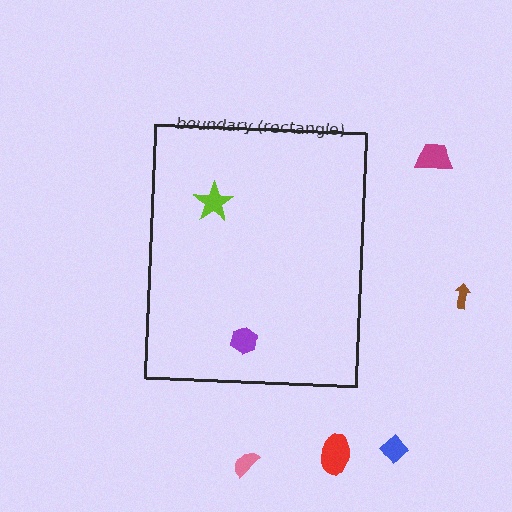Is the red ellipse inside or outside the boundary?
Outside.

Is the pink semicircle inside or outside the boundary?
Outside.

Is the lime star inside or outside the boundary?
Inside.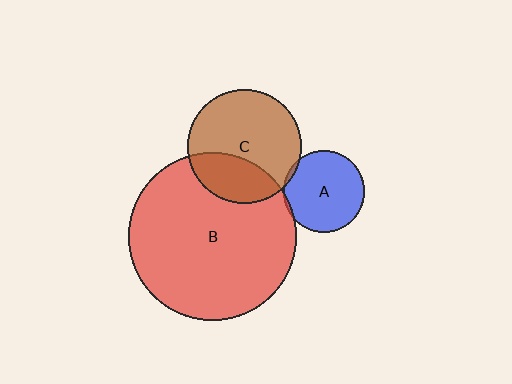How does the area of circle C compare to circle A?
Approximately 1.9 times.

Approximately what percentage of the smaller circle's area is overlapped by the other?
Approximately 5%.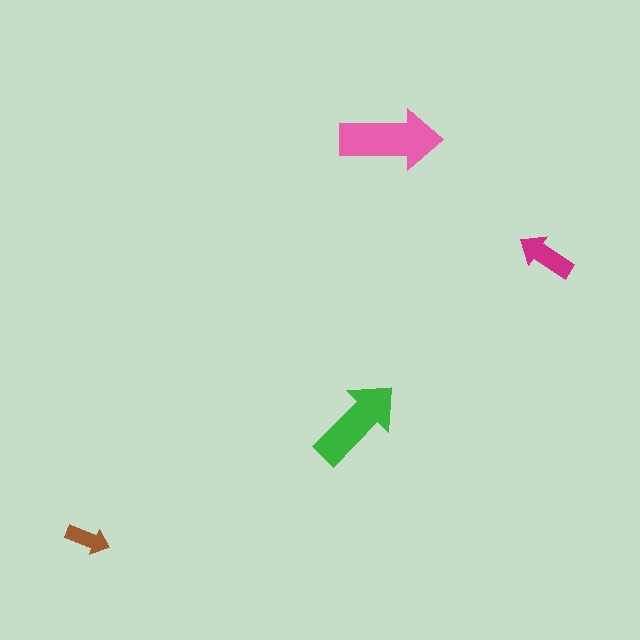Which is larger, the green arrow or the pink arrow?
The pink one.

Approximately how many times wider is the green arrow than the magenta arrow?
About 1.5 times wider.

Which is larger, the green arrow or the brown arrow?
The green one.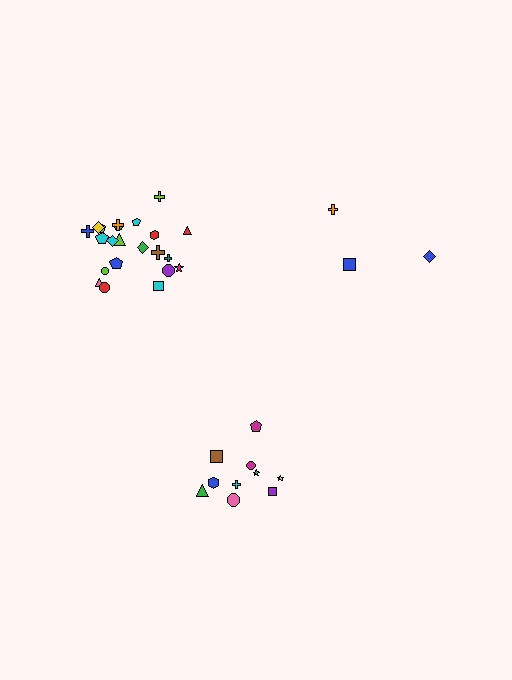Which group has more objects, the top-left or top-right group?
The top-left group.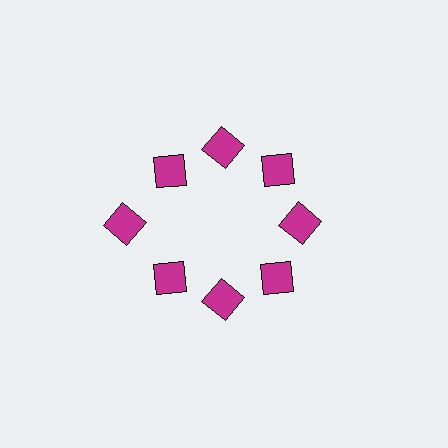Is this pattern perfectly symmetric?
No. The 8 magenta squares are arranged in a ring, but one element near the 9 o'clock position is pushed outward from the center, breaking the 8-fold rotational symmetry.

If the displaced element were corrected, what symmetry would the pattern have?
It would have 8-fold rotational symmetry — the pattern would map onto itself every 45 degrees.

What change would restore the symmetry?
The symmetry would be restored by moving it inward, back onto the ring so that all 8 squares sit at equal angles and equal distance from the center.